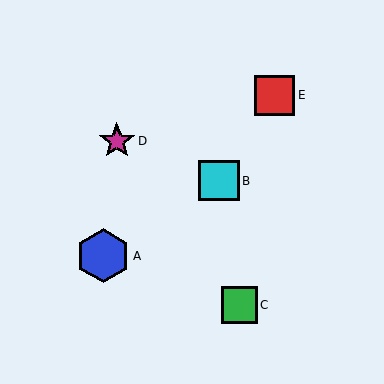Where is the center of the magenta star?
The center of the magenta star is at (117, 141).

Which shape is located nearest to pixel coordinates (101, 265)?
The blue hexagon (labeled A) at (103, 256) is nearest to that location.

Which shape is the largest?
The blue hexagon (labeled A) is the largest.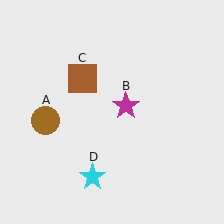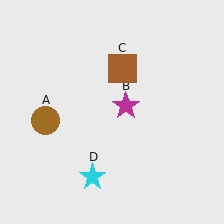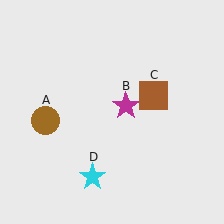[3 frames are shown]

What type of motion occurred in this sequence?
The brown square (object C) rotated clockwise around the center of the scene.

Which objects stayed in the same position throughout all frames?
Brown circle (object A) and magenta star (object B) and cyan star (object D) remained stationary.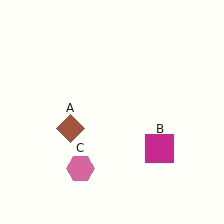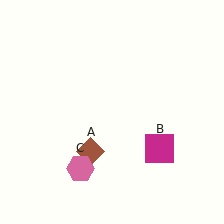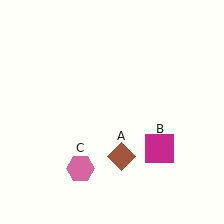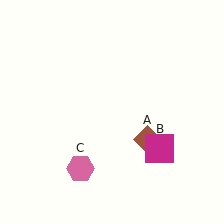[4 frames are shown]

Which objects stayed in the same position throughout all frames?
Magenta square (object B) and pink hexagon (object C) remained stationary.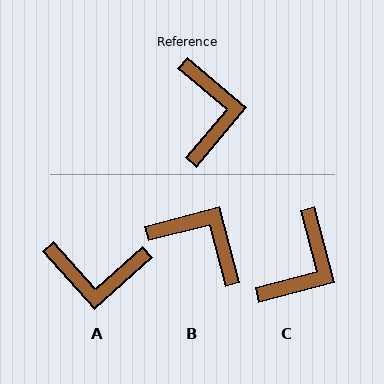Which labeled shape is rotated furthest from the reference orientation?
A, about 98 degrees away.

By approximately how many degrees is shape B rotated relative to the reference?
Approximately 55 degrees counter-clockwise.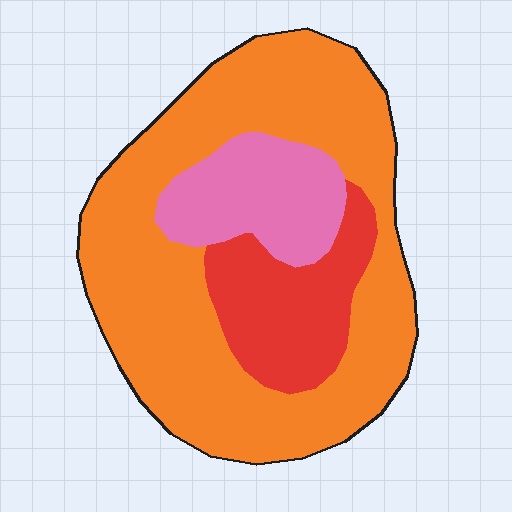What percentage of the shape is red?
Red takes up about one sixth (1/6) of the shape.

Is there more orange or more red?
Orange.